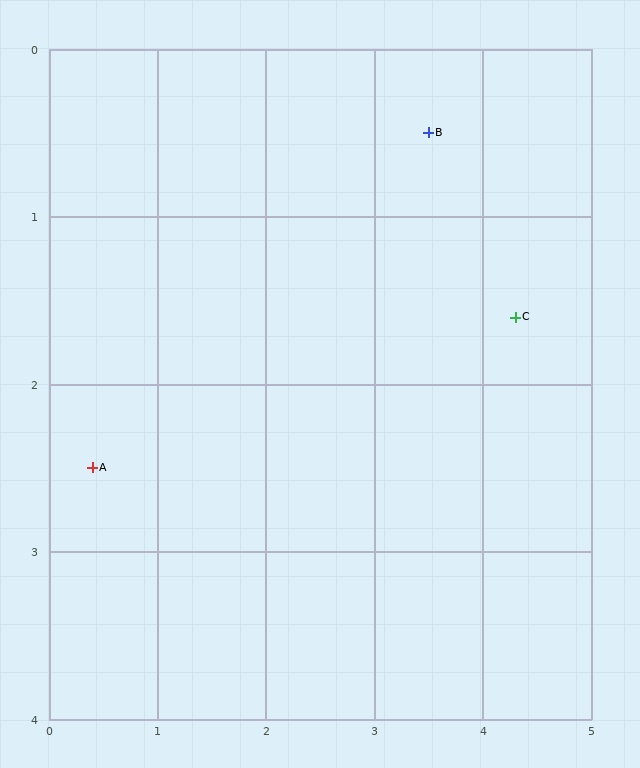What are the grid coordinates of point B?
Point B is at approximately (3.5, 0.5).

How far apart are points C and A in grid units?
Points C and A are about 4.0 grid units apart.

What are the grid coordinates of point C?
Point C is at approximately (4.3, 1.6).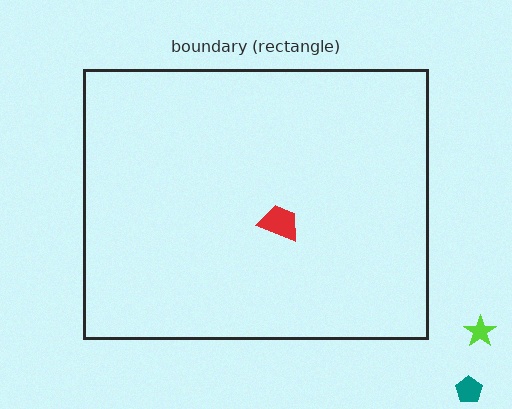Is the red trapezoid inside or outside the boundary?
Inside.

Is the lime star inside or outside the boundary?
Outside.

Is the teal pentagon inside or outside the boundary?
Outside.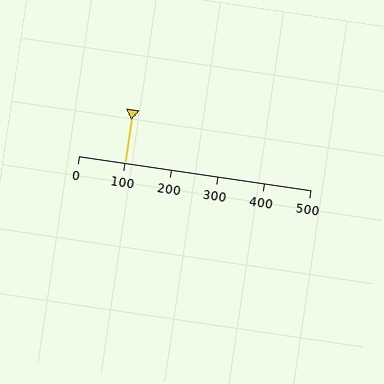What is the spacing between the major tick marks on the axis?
The major ticks are spaced 100 apart.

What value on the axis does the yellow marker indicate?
The marker indicates approximately 100.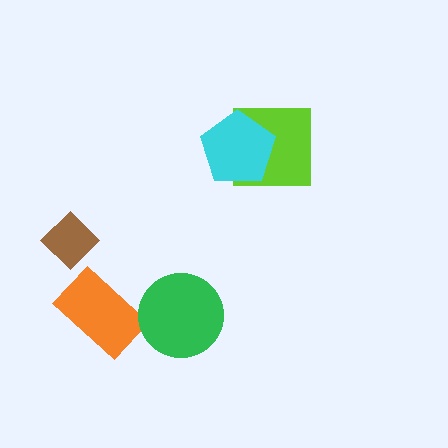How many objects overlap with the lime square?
1 object overlaps with the lime square.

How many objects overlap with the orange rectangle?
0 objects overlap with the orange rectangle.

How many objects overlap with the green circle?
0 objects overlap with the green circle.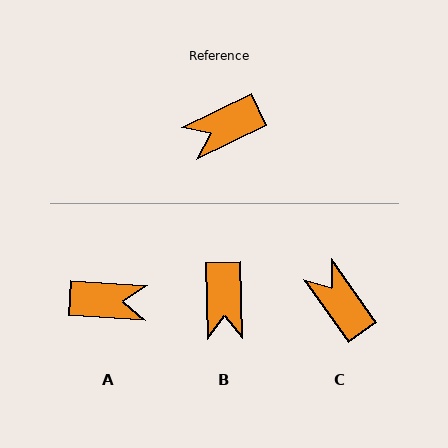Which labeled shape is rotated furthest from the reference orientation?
A, about 151 degrees away.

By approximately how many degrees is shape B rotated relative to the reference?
Approximately 65 degrees counter-clockwise.